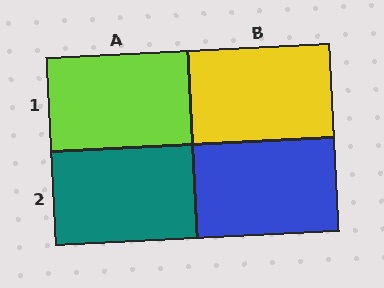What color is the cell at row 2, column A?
Teal.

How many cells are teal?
1 cell is teal.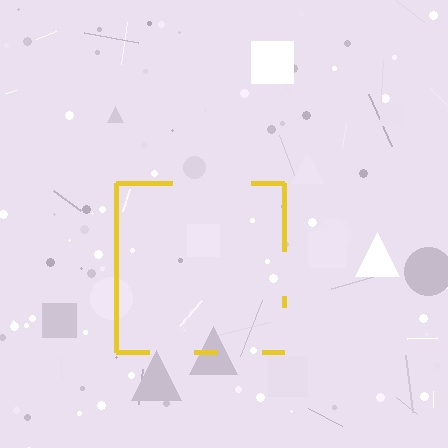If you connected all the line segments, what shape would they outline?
They would outline a square.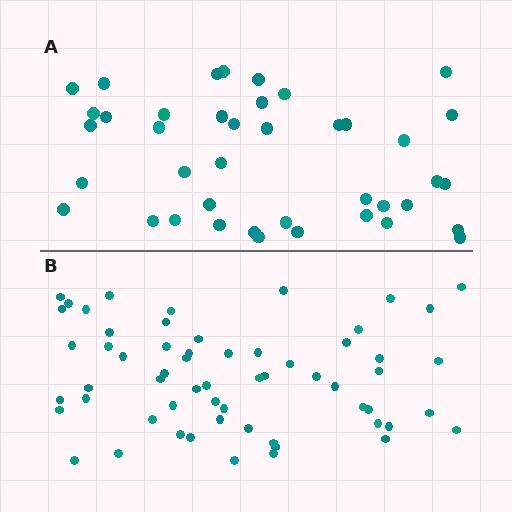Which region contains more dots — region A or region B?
Region B (the bottom region) has more dots.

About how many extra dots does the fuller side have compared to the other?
Region B has approximately 20 more dots than region A.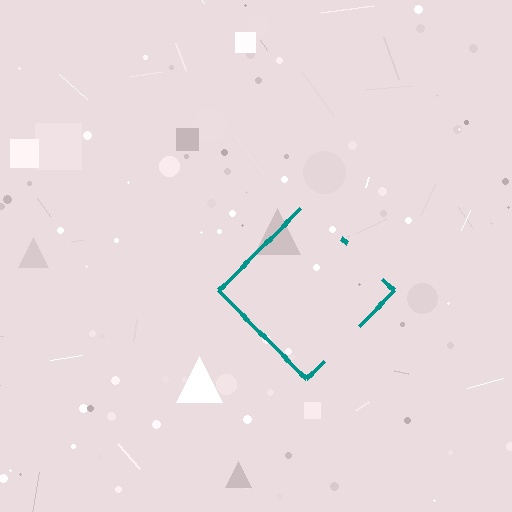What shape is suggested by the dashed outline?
The dashed outline suggests a diamond.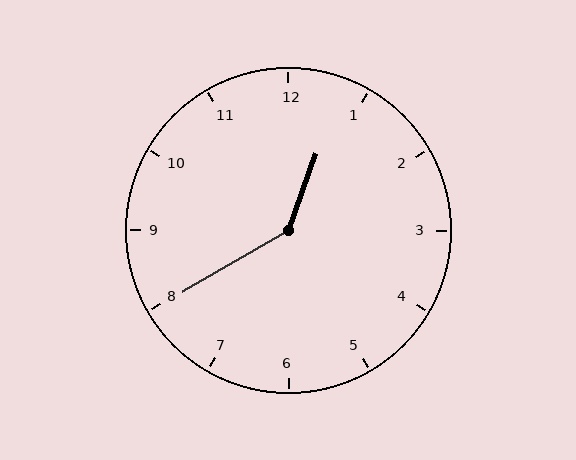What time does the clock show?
12:40.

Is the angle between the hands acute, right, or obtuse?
It is obtuse.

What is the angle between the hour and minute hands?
Approximately 140 degrees.